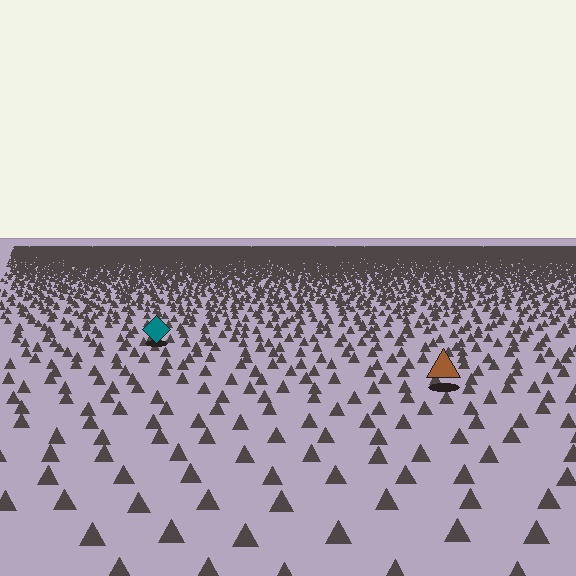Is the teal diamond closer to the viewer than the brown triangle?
No. The brown triangle is closer — you can tell from the texture gradient: the ground texture is coarser near it.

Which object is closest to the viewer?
The brown triangle is closest. The texture marks near it are larger and more spread out.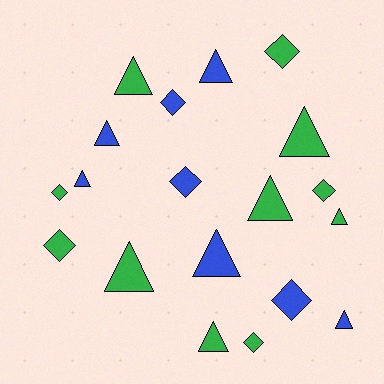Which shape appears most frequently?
Triangle, with 11 objects.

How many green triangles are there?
There are 6 green triangles.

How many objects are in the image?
There are 19 objects.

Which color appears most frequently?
Green, with 11 objects.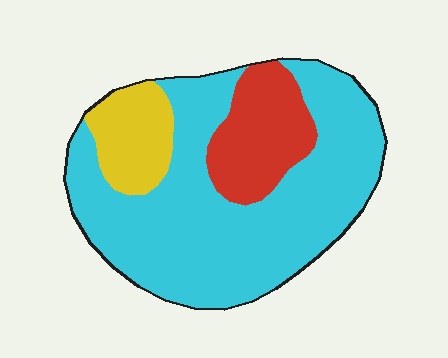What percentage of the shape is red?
Red covers 18% of the shape.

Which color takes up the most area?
Cyan, at roughly 70%.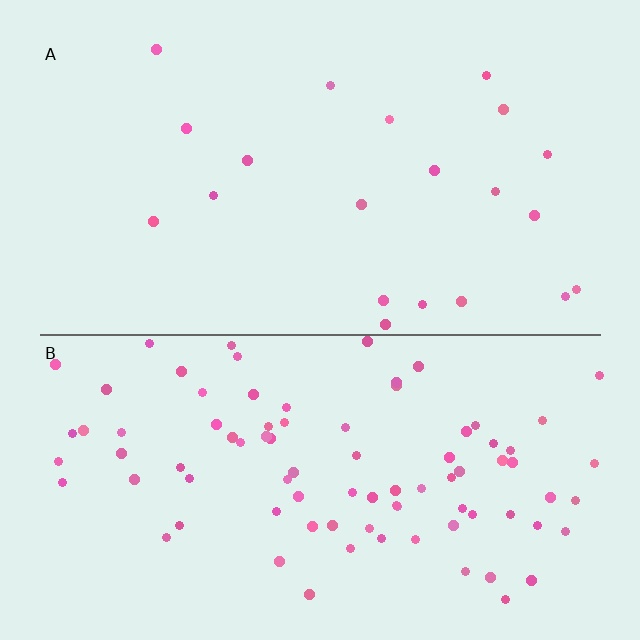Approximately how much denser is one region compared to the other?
Approximately 4.2× — region B over region A.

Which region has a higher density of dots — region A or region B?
B (the bottom).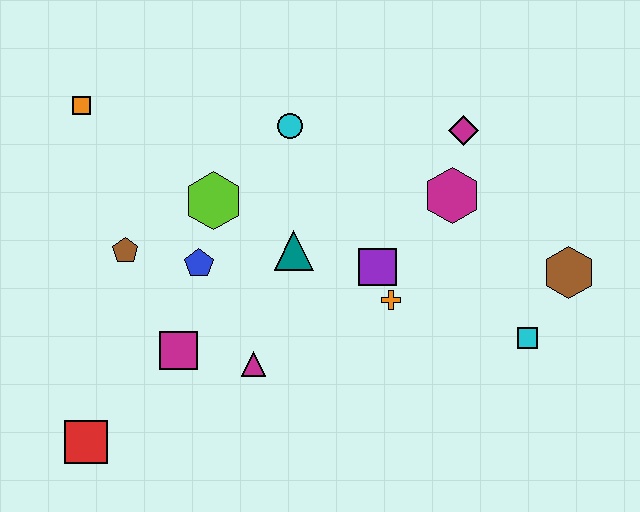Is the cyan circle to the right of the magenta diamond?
No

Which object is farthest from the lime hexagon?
The brown hexagon is farthest from the lime hexagon.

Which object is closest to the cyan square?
The brown hexagon is closest to the cyan square.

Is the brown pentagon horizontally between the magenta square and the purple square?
No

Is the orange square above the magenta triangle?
Yes